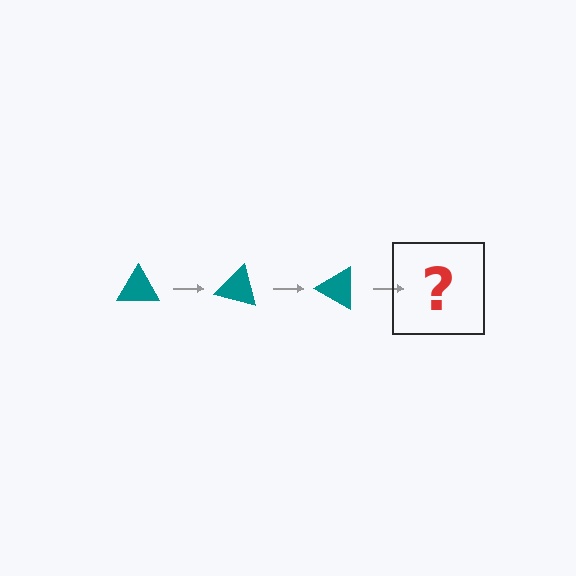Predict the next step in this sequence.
The next step is a teal triangle rotated 45 degrees.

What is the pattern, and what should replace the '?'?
The pattern is that the triangle rotates 15 degrees each step. The '?' should be a teal triangle rotated 45 degrees.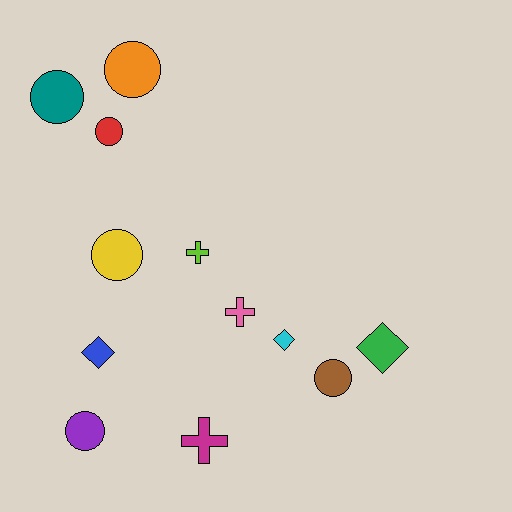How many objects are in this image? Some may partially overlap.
There are 12 objects.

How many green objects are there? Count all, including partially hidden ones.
There is 1 green object.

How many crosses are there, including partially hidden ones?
There are 3 crosses.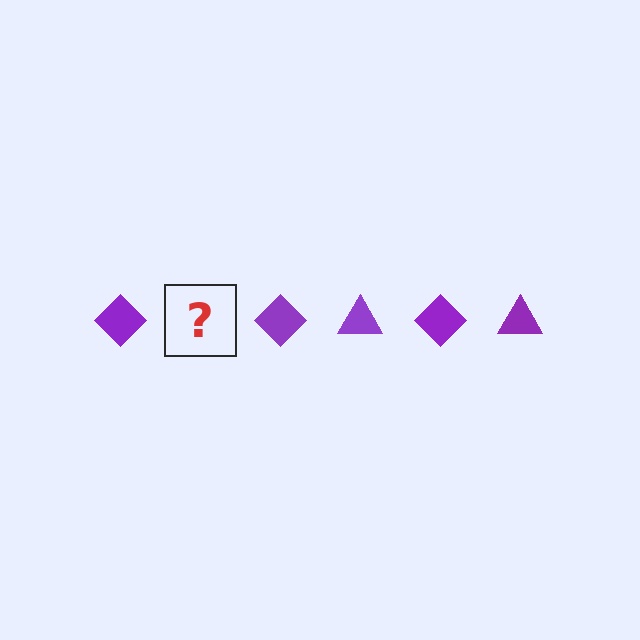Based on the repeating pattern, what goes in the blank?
The blank should be a purple triangle.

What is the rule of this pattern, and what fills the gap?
The rule is that the pattern cycles through diamond, triangle shapes in purple. The gap should be filled with a purple triangle.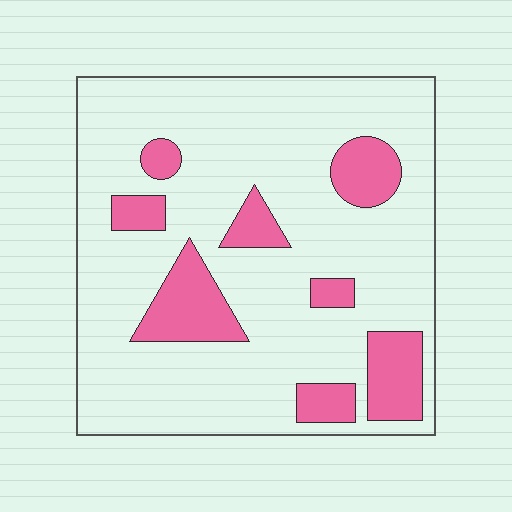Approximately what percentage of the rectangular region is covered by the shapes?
Approximately 20%.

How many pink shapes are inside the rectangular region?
8.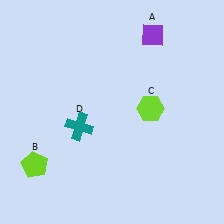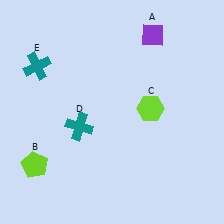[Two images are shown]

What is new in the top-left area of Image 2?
A teal cross (E) was added in the top-left area of Image 2.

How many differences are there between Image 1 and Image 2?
There is 1 difference between the two images.